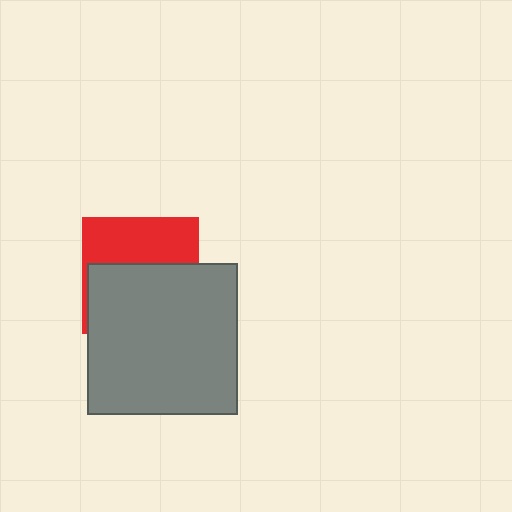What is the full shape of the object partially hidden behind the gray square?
The partially hidden object is a red square.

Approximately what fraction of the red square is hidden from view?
Roughly 57% of the red square is hidden behind the gray square.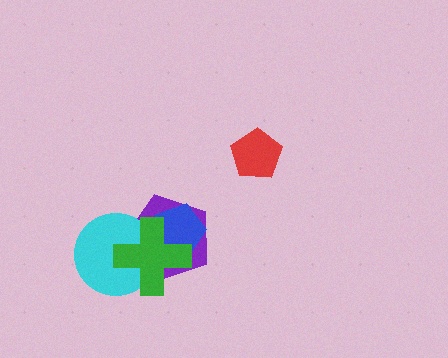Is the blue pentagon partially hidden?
Yes, it is partially covered by another shape.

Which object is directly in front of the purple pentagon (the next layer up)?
The cyan circle is directly in front of the purple pentagon.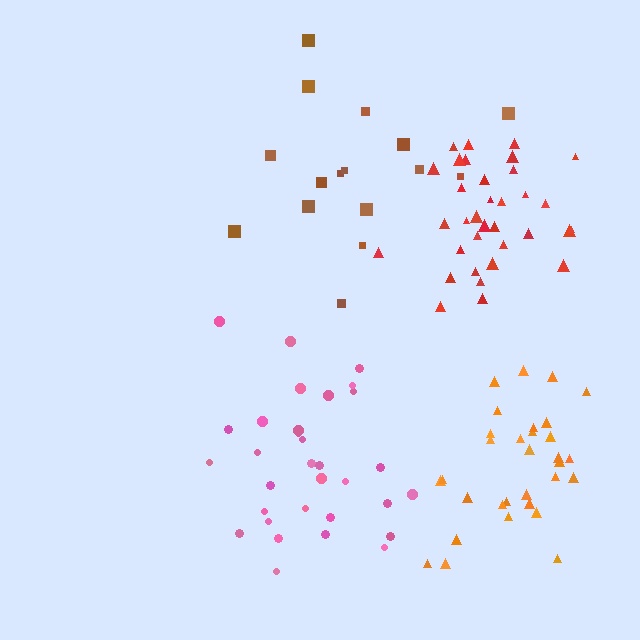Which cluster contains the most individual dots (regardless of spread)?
Red (34).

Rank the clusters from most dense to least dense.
red, pink, orange, brown.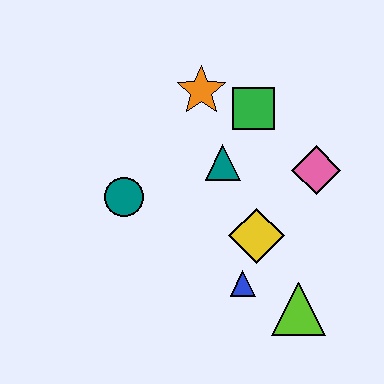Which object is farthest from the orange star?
The lime triangle is farthest from the orange star.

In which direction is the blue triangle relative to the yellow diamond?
The blue triangle is below the yellow diamond.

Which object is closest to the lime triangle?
The blue triangle is closest to the lime triangle.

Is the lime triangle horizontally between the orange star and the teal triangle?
No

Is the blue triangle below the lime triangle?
No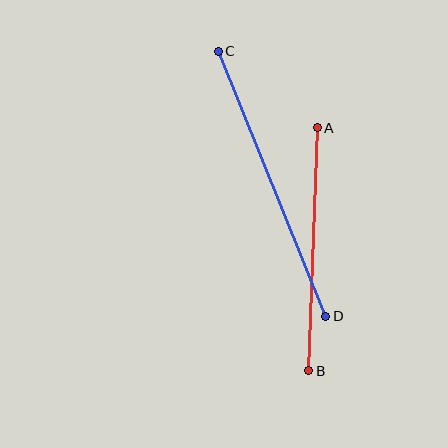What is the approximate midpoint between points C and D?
The midpoint is at approximately (272, 184) pixels.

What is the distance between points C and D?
The distance is approximately 286 pixels.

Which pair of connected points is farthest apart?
Points C and D are farthest apart.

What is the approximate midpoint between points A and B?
The midpoint is at approximately (313, 249) pixels.